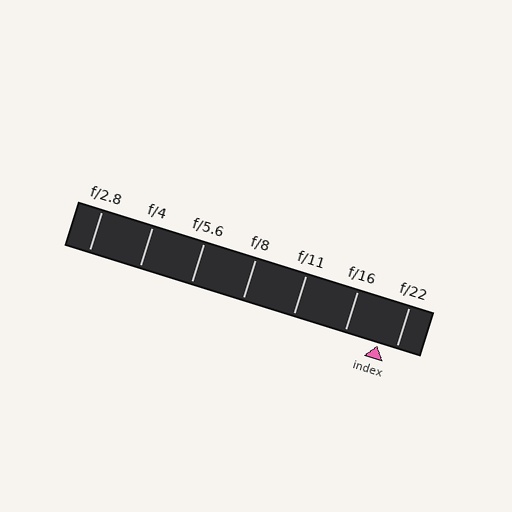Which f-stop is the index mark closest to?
The index mark is closest to f/22.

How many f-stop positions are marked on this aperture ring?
There are 7 f-stop positions marked.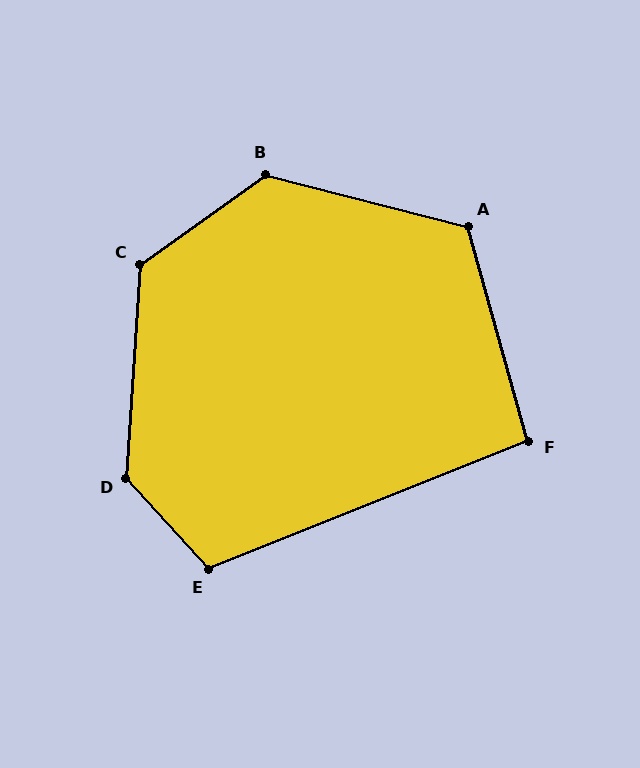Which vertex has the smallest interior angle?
F, at approximately 96 degrees.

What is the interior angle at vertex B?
Approximately 130 degrees (obtuse).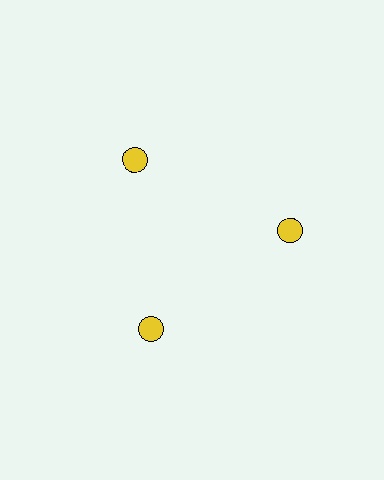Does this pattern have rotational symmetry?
Yes, this pattern has 3-fold rotational symmetry. It looks the same after rotating 120 degrees around the center.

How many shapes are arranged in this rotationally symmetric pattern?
There are 3 shapes, arranged in 3 groups of 1.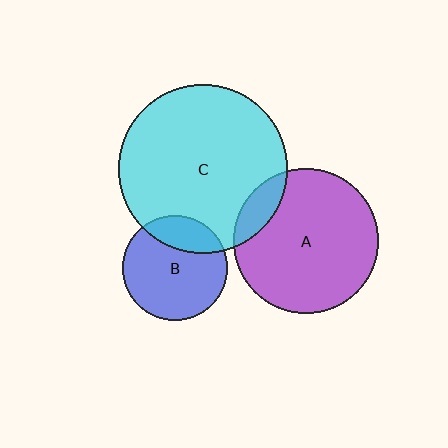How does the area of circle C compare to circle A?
Approximately 1.4 times.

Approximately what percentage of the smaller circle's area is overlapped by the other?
Approximately 25%.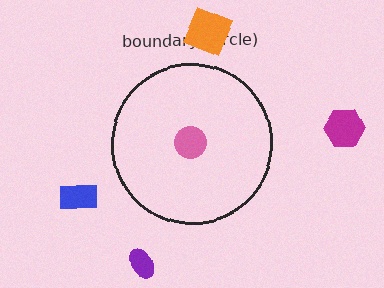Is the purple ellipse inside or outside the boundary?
Outside.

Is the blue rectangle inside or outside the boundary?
Outside.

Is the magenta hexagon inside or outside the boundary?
Outside.